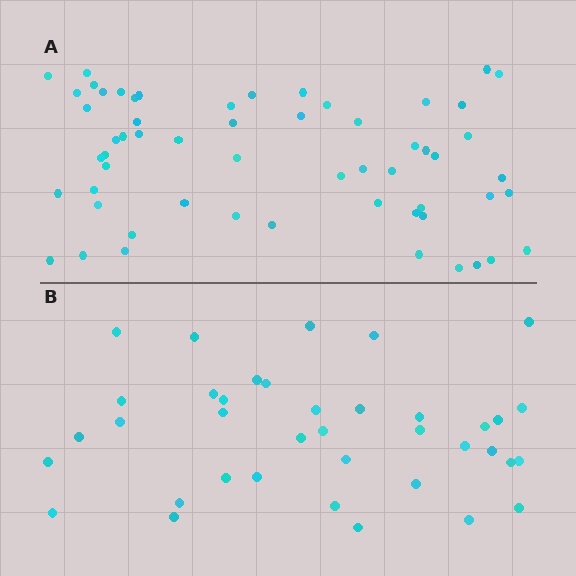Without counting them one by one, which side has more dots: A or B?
Region A (the top region) has more dots.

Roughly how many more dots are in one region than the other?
Region A has approximately 20 more dots than region B.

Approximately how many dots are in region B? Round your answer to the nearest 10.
About 40 dots. (The exact count is 38, which rounds to 40.)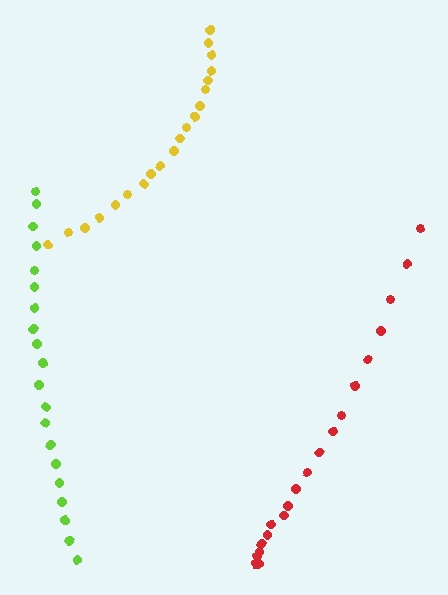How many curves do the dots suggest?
There are 3 distinct paths.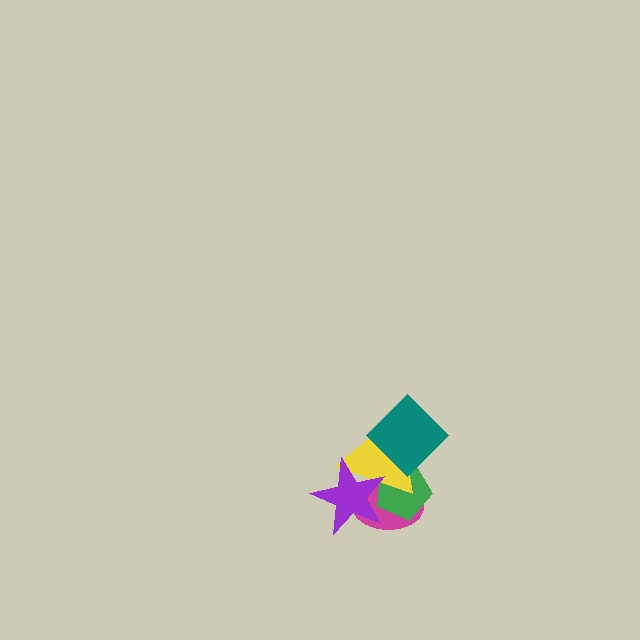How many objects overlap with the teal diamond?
2 objects overlap with the teal diamond.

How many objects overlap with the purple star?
3 objects overlap with the purple star.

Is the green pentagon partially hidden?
Yes, it is partially covered by another shape.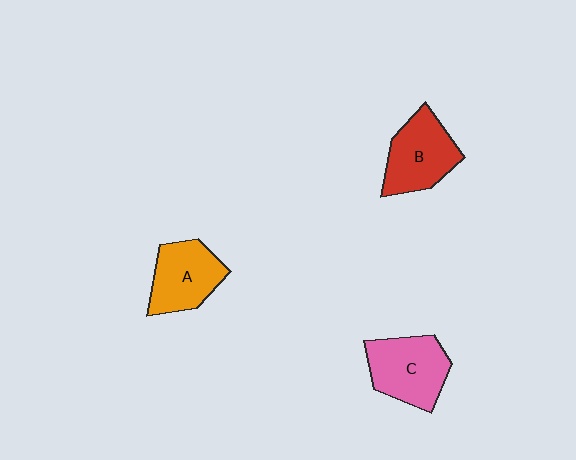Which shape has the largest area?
Shape C (pink).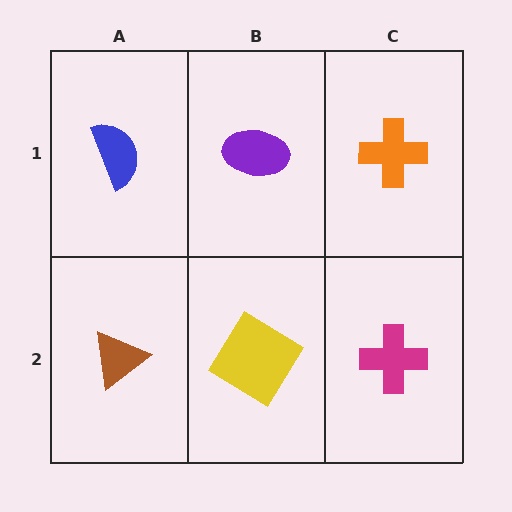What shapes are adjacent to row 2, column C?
An orange cross (row 1, column C), a yellow diamond (row 2, column B).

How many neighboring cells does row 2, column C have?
2.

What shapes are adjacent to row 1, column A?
A brown triangle (row 2, column A), a purple ellipse (row 1, column B).